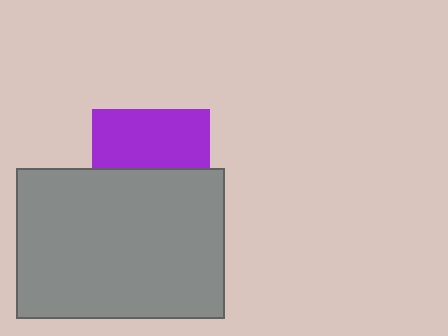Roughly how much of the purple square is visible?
About half of it is visible (roughly 49%).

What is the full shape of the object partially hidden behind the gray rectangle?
The partially hidden object is a purple square.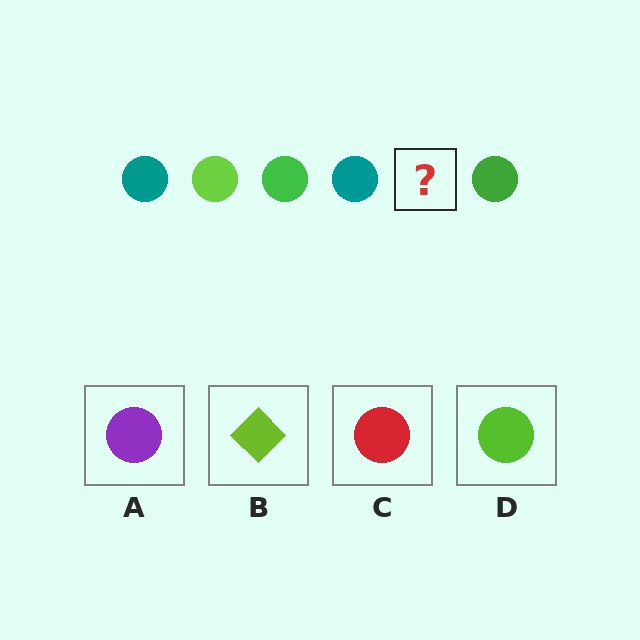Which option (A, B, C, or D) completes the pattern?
D.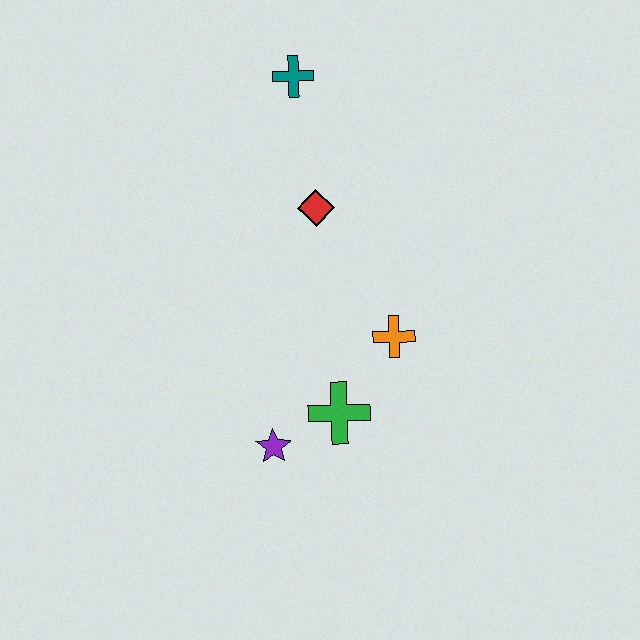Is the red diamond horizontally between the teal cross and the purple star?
No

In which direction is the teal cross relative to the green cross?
The teal cross is above the green cross.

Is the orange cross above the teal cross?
No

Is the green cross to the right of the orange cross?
No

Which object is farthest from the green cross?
The teal cross is farthest from the green cross.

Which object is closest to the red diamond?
The teal cross is closest to the red diamond.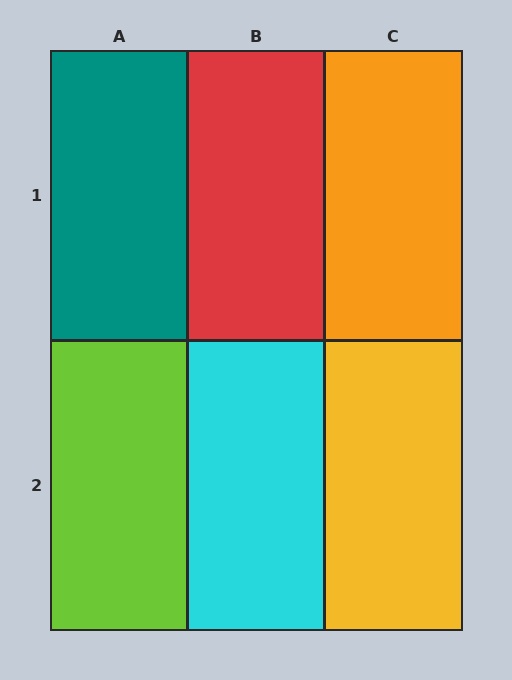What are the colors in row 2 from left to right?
Lime, cyan, yellow.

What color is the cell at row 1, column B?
Red.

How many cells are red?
1 cell is red.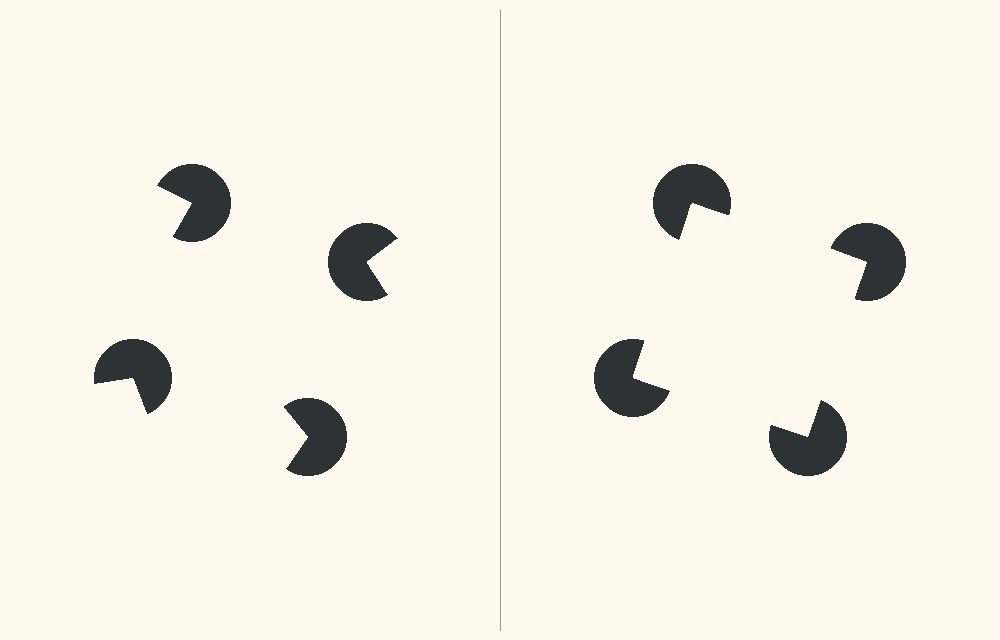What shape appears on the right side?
An illusory square.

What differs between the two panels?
The pac-man discs are positioned identically on both sides; only the wedge orientations differ. On the right they align to a square; on the left they are misaligned.